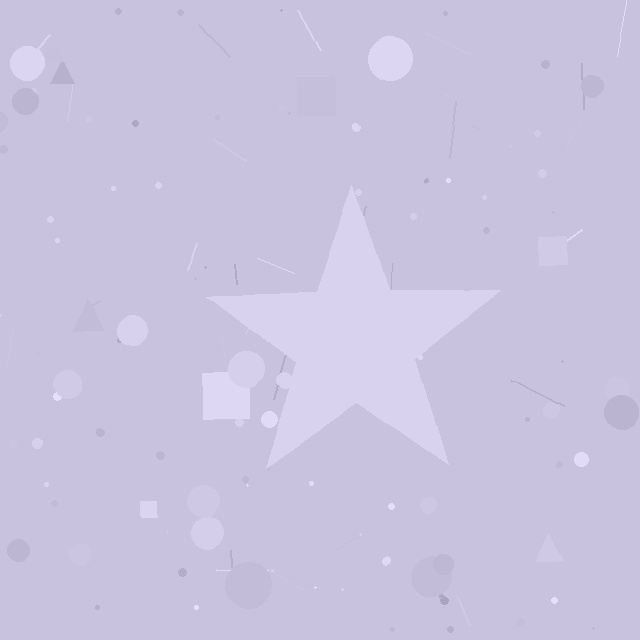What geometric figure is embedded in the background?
A star is embedded in the background.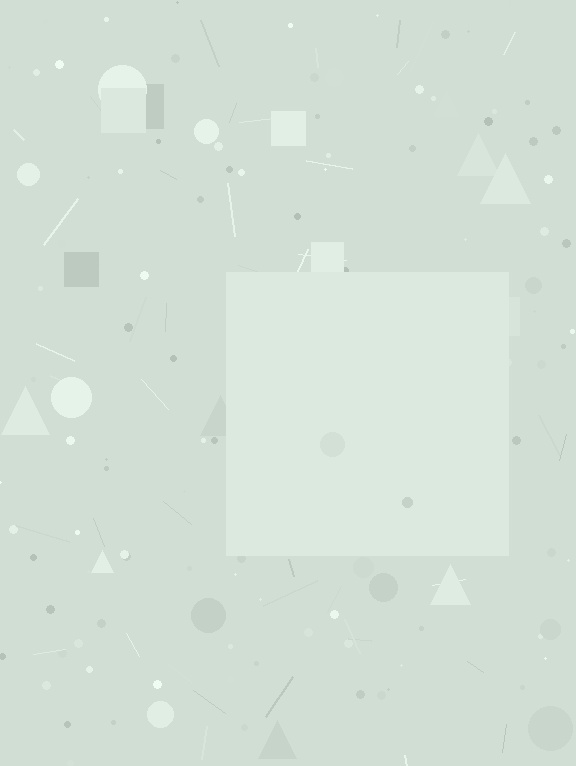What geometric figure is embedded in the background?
A square is embedded in the background.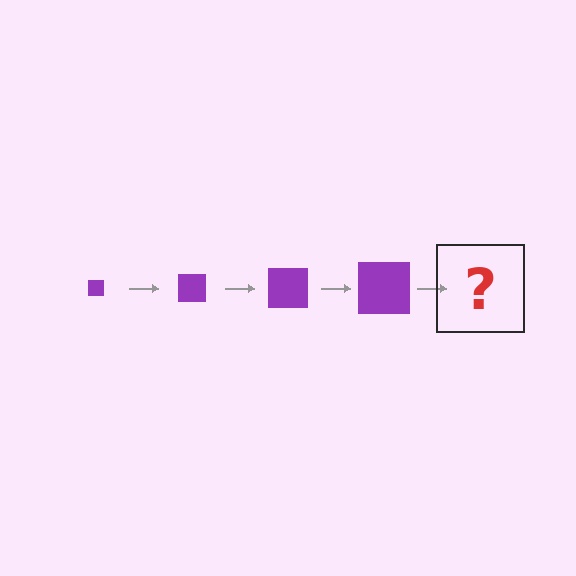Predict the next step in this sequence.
The next step is a purple square, larger than the previous one.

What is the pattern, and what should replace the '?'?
The pattern is that the square gets progressively larger each step. The '?' should be a purple square, larger than the previous one.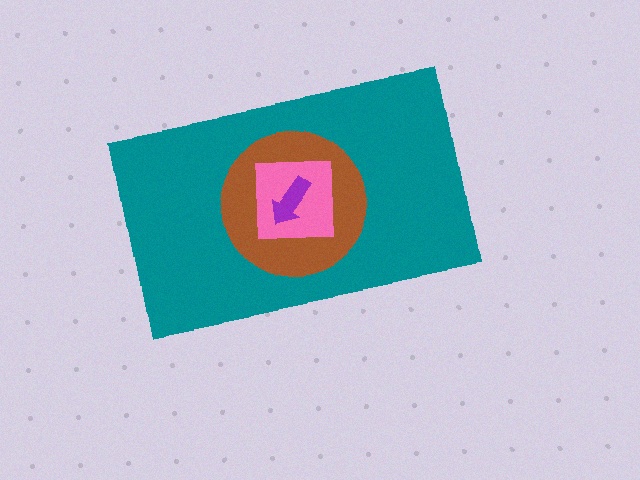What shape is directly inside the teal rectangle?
The brown circle.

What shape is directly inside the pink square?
The purple arrow.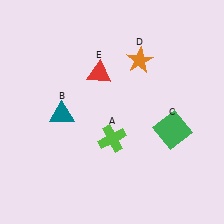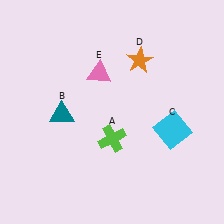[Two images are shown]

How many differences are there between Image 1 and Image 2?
There are 2 differences between the two images.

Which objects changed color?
C changed from green to cyan. E changed from red to pink.